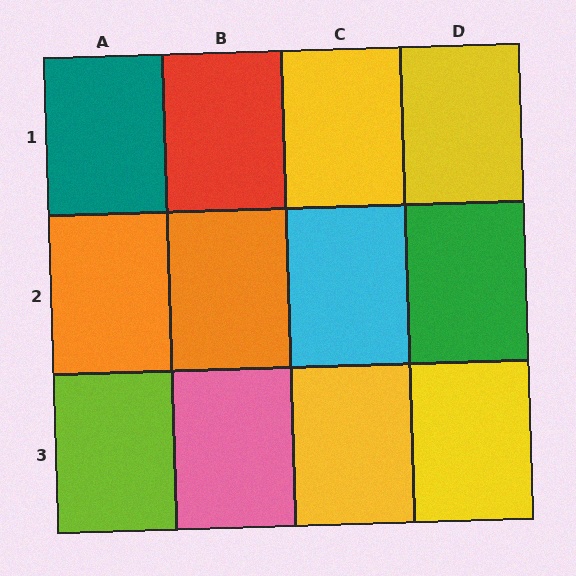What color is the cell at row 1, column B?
Red.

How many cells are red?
1 cell is red.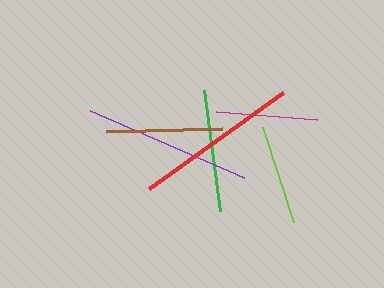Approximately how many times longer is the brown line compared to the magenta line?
The brown line is approximately 1.1 times the length of the magenta line.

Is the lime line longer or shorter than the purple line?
The purple line is longer than the lime line.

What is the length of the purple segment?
The purple segment is approximately 169 pixels long.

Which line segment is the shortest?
The lime line is the shortest at approximately 99 pixels.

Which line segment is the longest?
The purple line is the longest at approximately 169 pixels.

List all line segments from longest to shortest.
From longest to shortest: purple, red, green, brown, magenta, lime.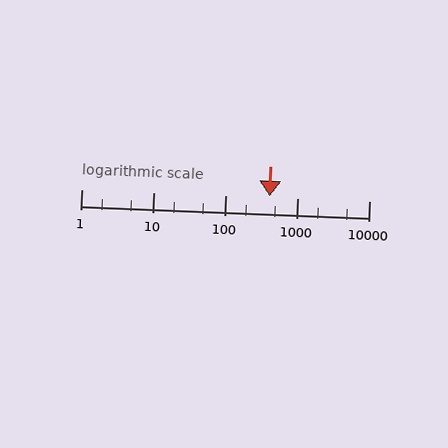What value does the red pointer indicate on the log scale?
The pointer indicates approximately 420.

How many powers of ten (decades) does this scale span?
The scale spans 4 decades, from 1 to 10000.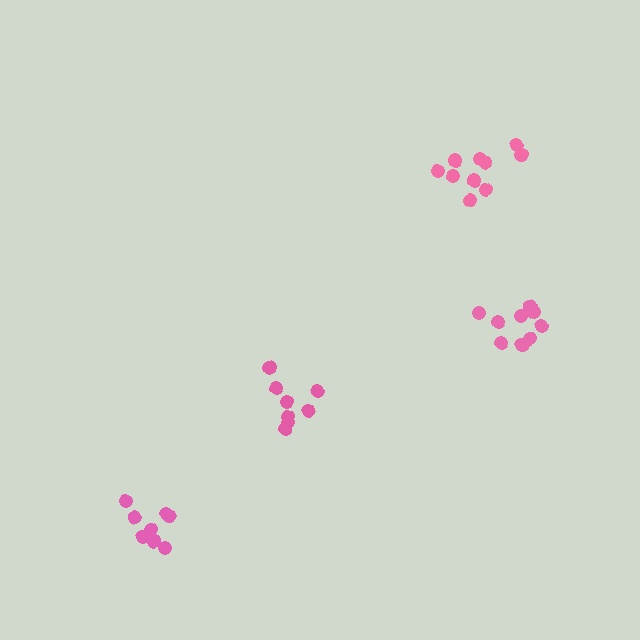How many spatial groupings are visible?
There are 4 spatial groupings.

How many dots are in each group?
Group 1: 8 dots, Group 2: 8 dots, Group 3: 10 dots, Group 4: 9 dots (35 total).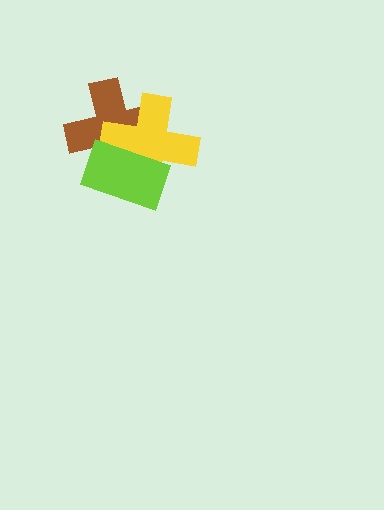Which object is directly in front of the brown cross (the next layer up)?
The yellow cross is directly in front of the brown cross.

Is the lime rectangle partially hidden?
No, no other shape covers it.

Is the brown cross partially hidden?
Yes, it is partially covered by another shape.